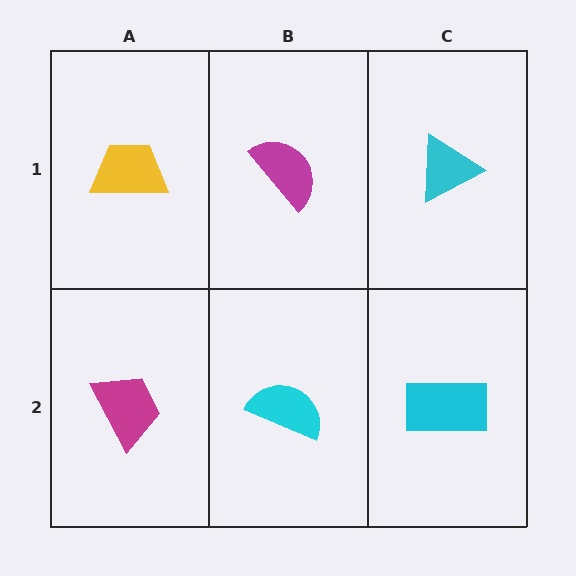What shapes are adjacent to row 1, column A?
A magenta trapezoid (row 2, column A), a magenta semicircle (row 1, column B).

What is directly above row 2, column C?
A cyan triangle.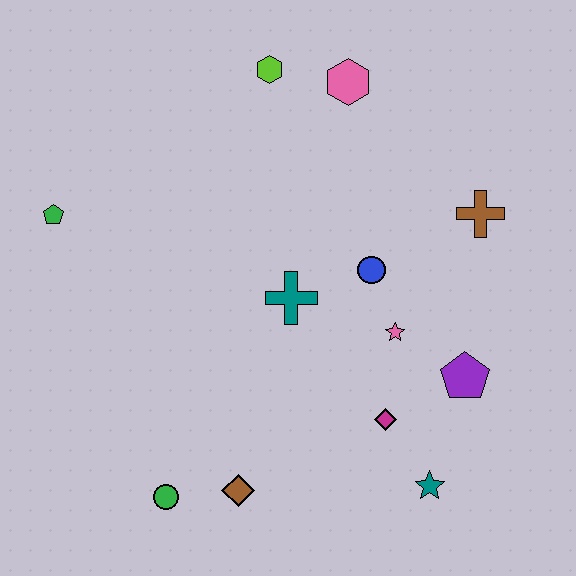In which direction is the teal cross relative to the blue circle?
The teal cross is to the left of the blue circle.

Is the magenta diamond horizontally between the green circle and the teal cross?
No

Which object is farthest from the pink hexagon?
The green circle is farthest from the pink hexagon.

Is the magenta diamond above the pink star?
No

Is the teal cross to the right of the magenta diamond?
No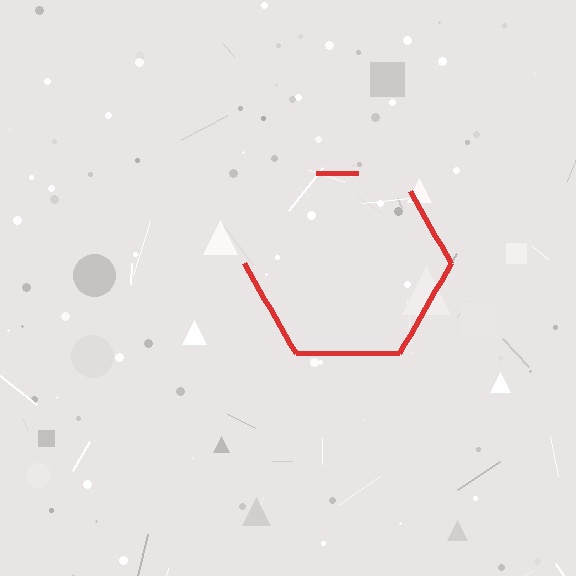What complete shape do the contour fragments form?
The contour fragments form a hexagon.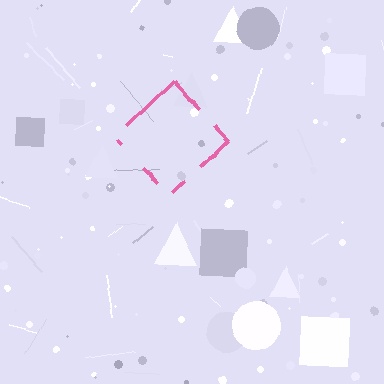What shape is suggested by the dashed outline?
The dashed outline suggests a diamond.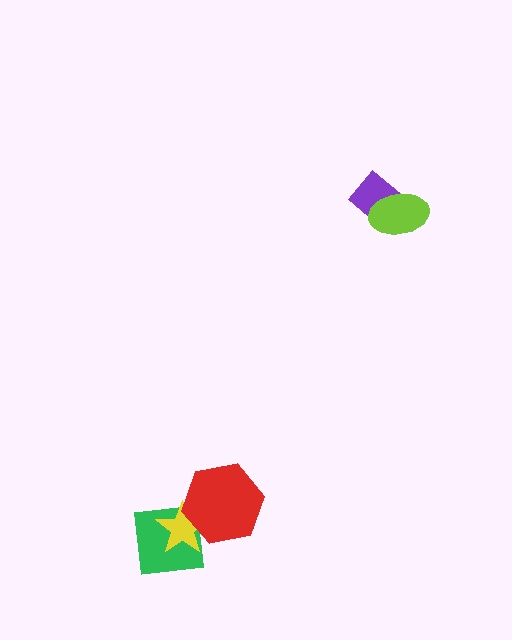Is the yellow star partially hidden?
Yes, it is partially covered by another shape.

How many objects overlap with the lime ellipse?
1 object overlaps with the lime ellipse.